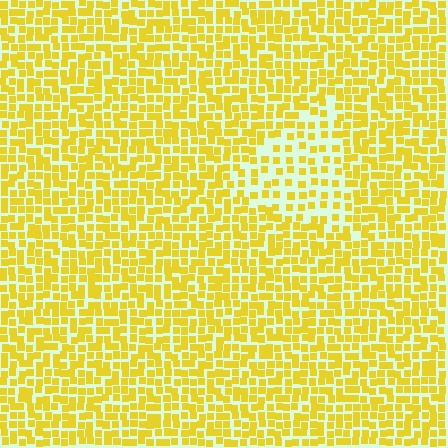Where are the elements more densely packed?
The elements are more densely packed outside the triangle boundary.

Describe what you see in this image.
The image contains small yellow elements arranged at two different densities. A triangle-shaped region is visible where the elements are less densely packed than the surrounding area.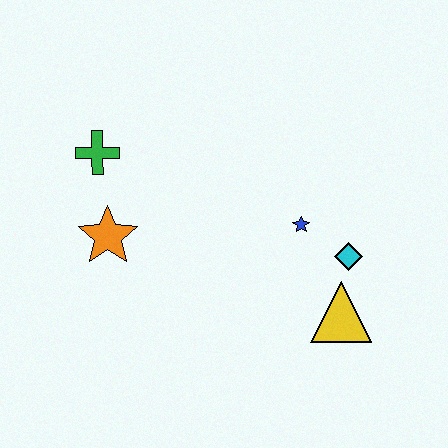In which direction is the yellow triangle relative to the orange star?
The yellow triangle is to the right of the orange star.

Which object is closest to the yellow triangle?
The cyan diamond is closest to the yellow triangle.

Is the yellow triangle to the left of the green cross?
No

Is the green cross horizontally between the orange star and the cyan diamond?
No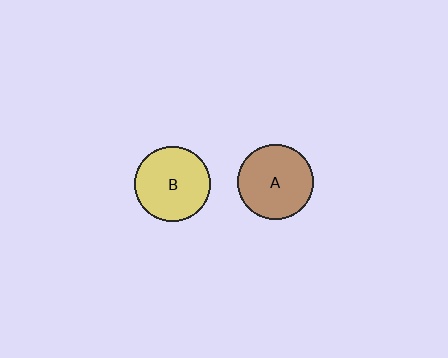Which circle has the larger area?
Circle A (brown).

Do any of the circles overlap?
No, none of the circles overlap.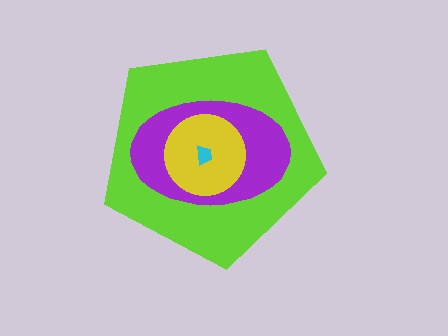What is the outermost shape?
The lime pentagon.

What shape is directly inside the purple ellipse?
The yellow circle.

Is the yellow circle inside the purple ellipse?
Yes.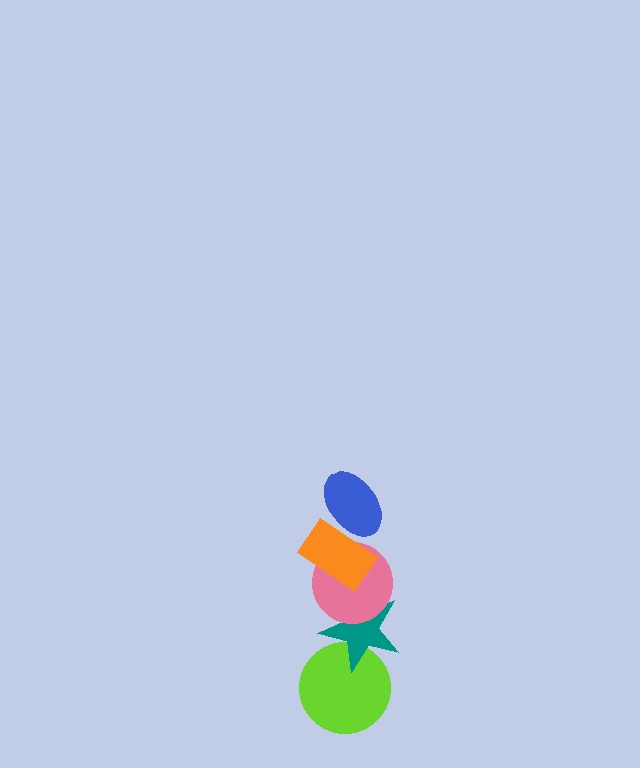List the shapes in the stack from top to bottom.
From top to bottom: the blue ellipse, the orange rectangle, the pink circle, the teal star, the lime circle.